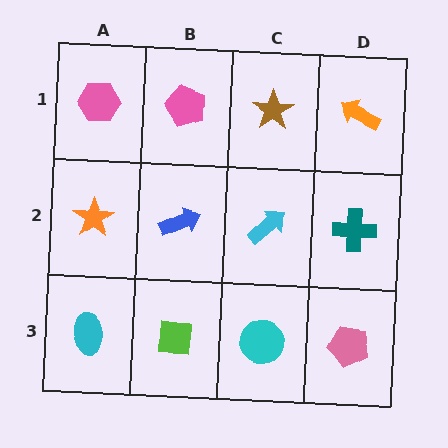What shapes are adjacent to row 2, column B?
A pink pentagon (row 1, column B), a lime square (row 3, column B), an orange star (row 2, column A), a cyan arrow (row 2, column C).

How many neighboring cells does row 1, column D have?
2.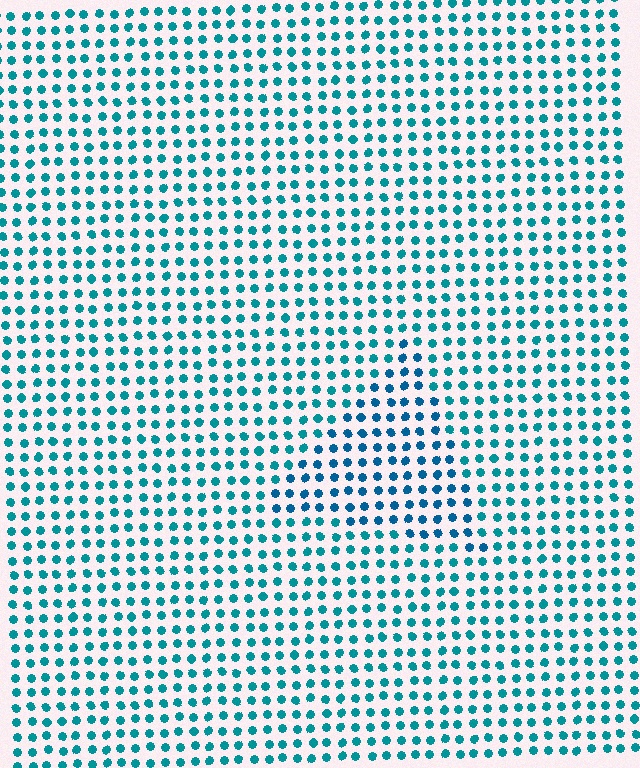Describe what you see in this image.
The image is filled with small teal elements in a uniform arrangement. A triangle-shaped region is visible where the elements are tinted to a slightly different hue, forming a subtle color boundary.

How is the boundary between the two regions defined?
The boundary is defined purely by a slight shift in hue (about 19 degrees). Spacing, size, and orientation are identical on both sides.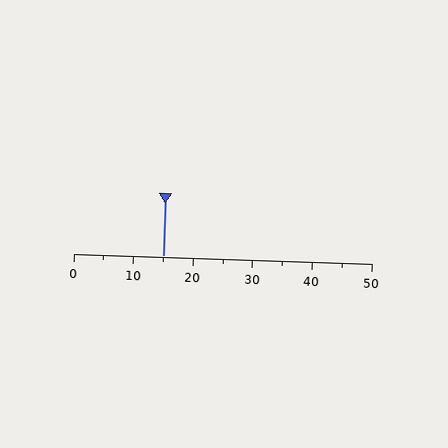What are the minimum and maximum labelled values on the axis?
The axis runs from 0 to 50.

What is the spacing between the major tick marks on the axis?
The major ticks are spaced 10 apart.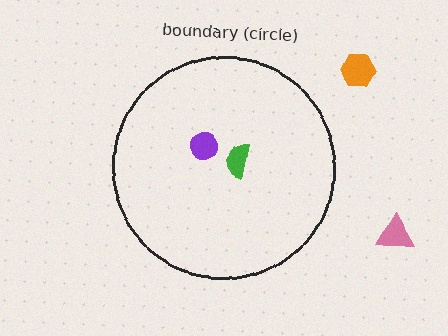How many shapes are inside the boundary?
2 inside, 2 outside.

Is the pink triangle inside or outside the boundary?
Outside.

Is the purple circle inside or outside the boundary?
Inside.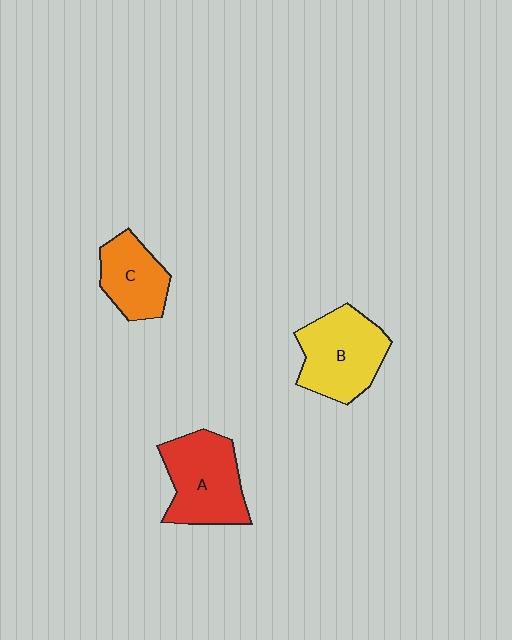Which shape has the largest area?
Shape A (red).